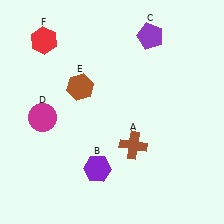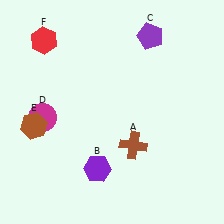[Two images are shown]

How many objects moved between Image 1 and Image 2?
1 object moved between the two images.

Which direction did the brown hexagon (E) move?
The brown hexagon (E) moved left.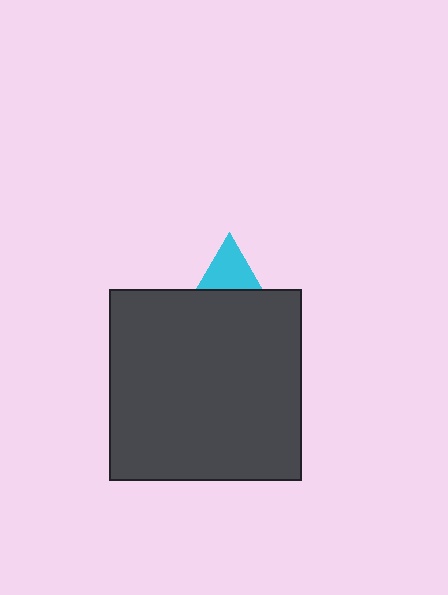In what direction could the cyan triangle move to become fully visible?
The cyan triangle could move up. That would shift it out from behind the dark gray square entirely.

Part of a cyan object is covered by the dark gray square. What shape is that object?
It is a triangle.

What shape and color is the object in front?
The object in front is a dark gray square.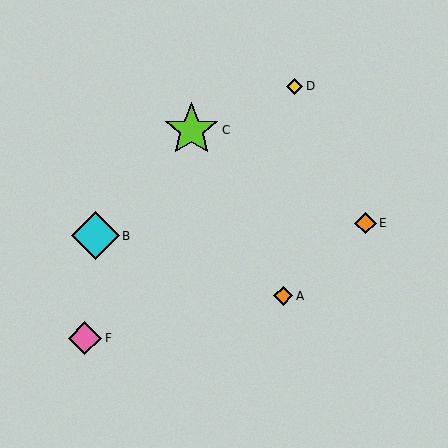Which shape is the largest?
The lime star (labeled C) is the largest.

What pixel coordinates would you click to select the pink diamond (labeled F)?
Click at (85, 338) to select the pink diamond F.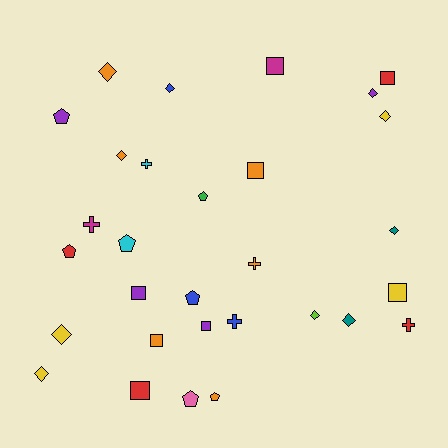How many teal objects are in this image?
There are 2 teal objects.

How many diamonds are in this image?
There are 10 diamonds.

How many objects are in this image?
There are 30 objects.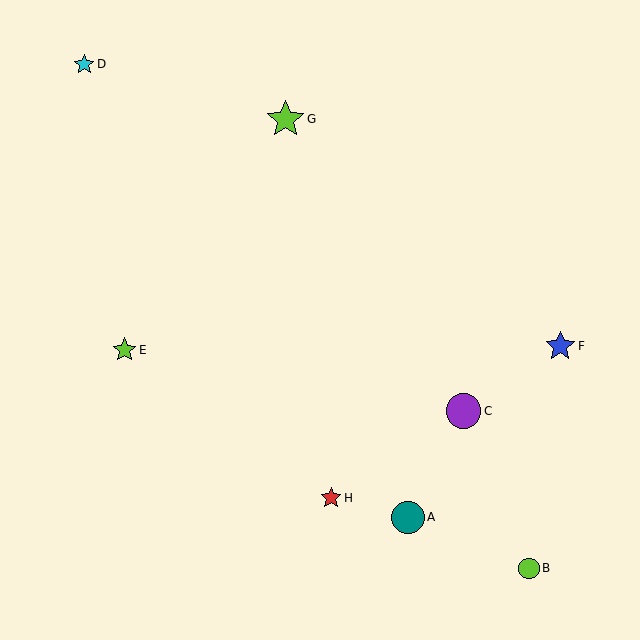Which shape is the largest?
The lime star (labeled G) is the largest.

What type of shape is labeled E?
Shape E is a lime star.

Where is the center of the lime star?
The center of the lime star is at (286, 119).